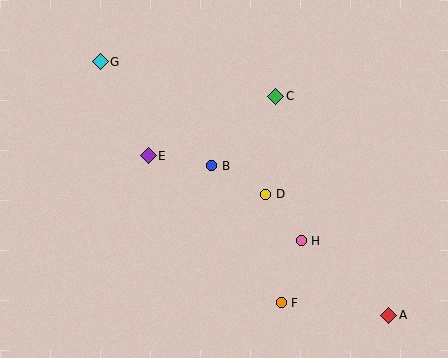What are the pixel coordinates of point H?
Point H is at (301, 241).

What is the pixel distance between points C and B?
The distance between C and B is 95 pixels.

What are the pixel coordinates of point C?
Point C is at (276, 96).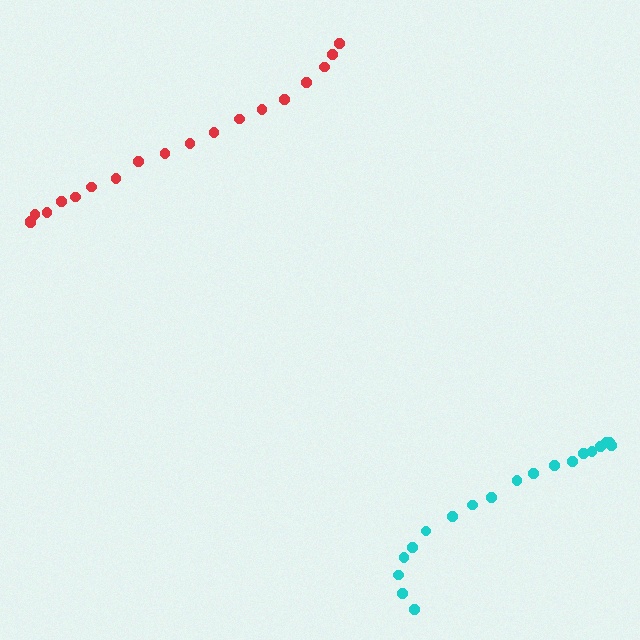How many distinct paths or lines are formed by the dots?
There are 2 distinct paths.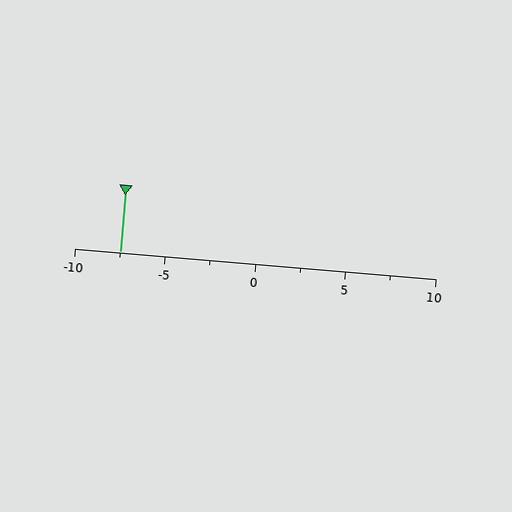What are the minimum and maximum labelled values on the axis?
The axis runs from -10 to 10.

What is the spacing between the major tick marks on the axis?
The major ticks are spaced 5 apart.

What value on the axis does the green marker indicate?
The marker indicates approximately -7.5.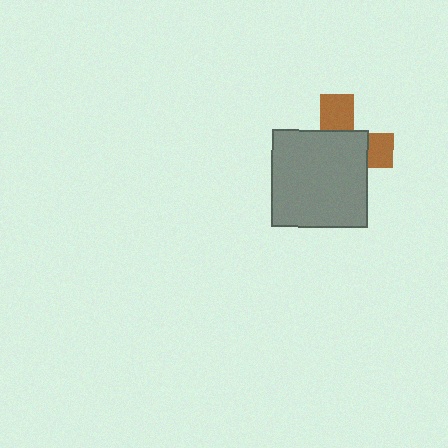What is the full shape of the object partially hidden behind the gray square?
The partially hidden object is a brown cross.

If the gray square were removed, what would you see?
You would see the complete brown cross.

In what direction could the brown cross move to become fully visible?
The brown cross could move toward the upper-right. That would shift it out from behind the gray square entirely.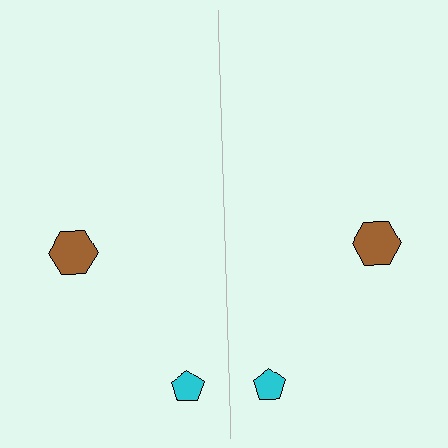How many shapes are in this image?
There are 4 shapes in this image.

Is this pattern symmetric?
Yes, this pattern has bilateral (reflection) symmetry.